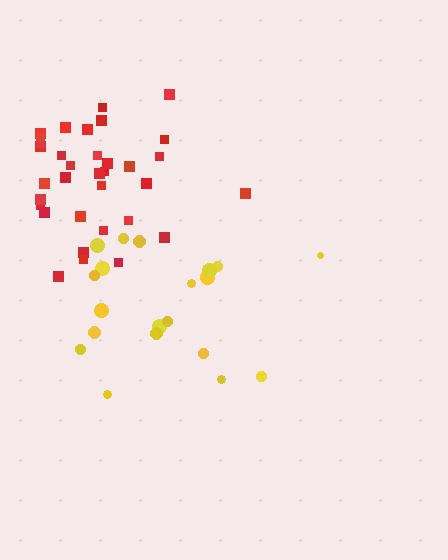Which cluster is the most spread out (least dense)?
Yellow.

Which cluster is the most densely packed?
Red.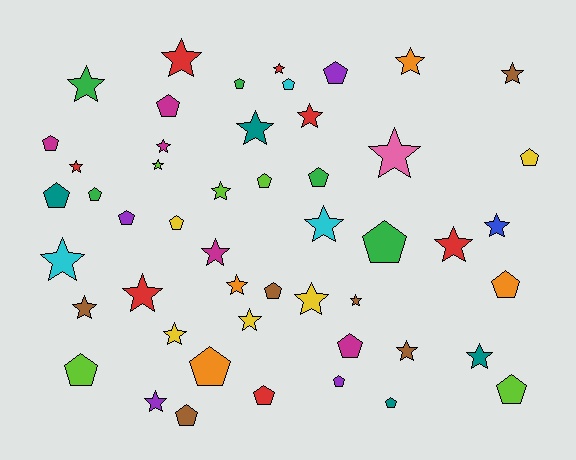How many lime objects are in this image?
There are 5 lime objects.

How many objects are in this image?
There are 50 objects.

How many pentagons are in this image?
There are 23 pentagons.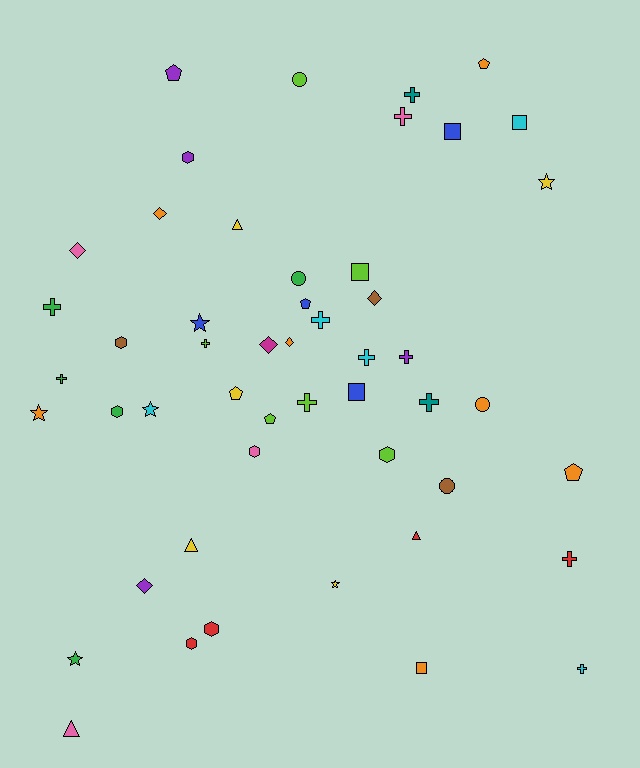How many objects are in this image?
There are 50 objects.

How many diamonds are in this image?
There are 6 diamonds.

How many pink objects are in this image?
There are 4 pink objects.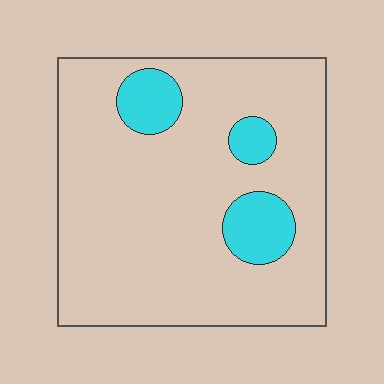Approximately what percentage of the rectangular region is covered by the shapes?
Approximately 15%.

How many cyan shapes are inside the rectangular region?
3.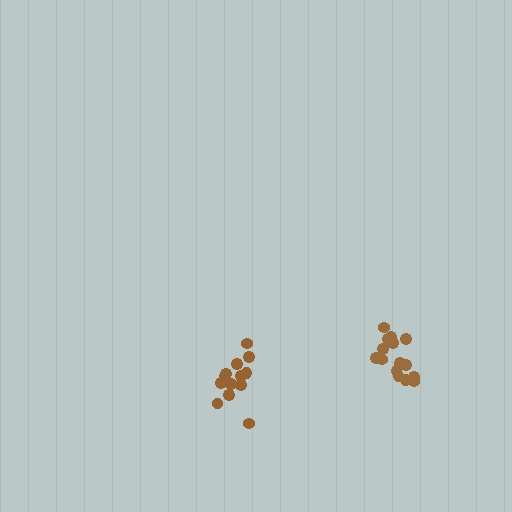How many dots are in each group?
Group 1: 13 dots, Group 2: 15 dots (28 total).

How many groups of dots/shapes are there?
There are 2 groups.